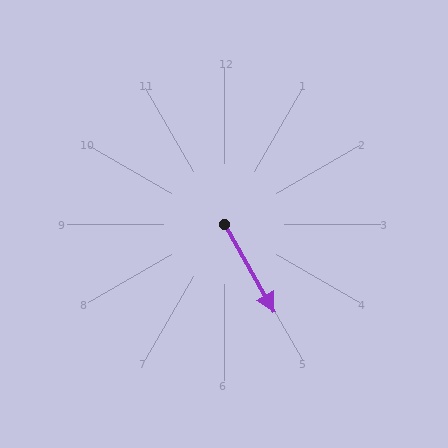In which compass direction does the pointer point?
Southeast.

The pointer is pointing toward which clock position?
Roughly 5 o'clock.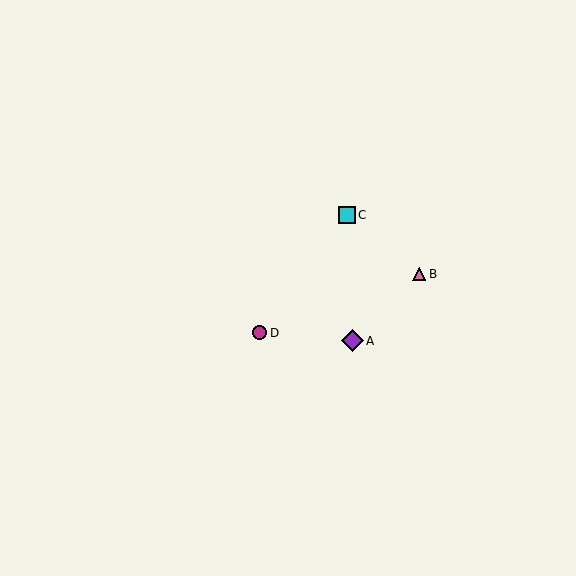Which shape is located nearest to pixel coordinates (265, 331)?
The magenta circle (labeled D) at (259, 333) is nearest to that location.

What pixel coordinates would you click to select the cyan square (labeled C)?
Click at (347, 215) to select the cyan square C.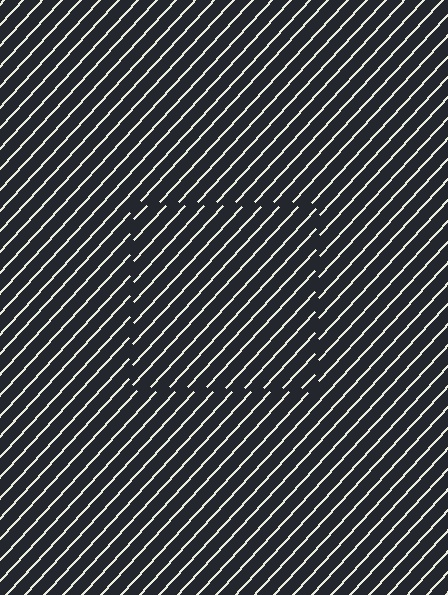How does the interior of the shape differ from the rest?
The interior of the shape contains the same grating, shifted by half a period — the contour is defined by the phase discontinuity where line-ends from the inner and outer gratings abut.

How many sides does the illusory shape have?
4 sides — the line-ends trace a square.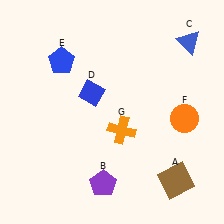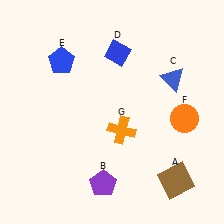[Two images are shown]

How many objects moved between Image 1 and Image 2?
2 objects moved between the two images.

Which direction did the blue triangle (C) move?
The blue triangle (C) moved down.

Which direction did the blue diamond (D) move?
The blue diamond (D) moved up.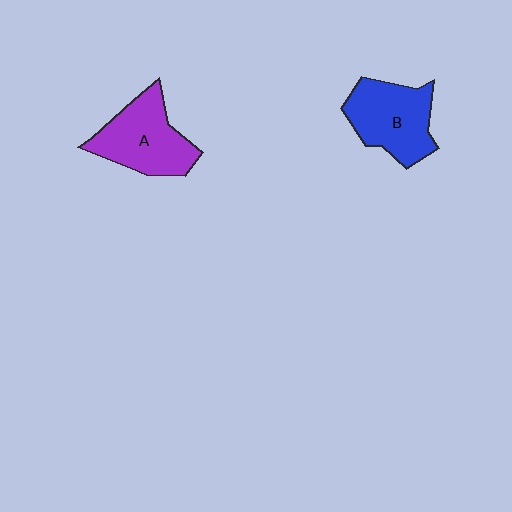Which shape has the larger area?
Shape A (purple).